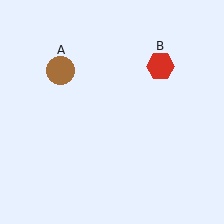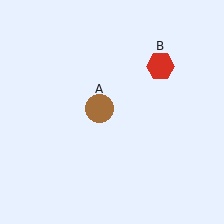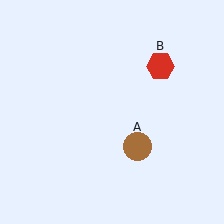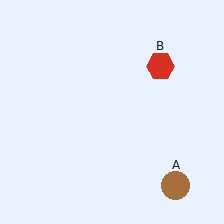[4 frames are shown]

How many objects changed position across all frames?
1 object changed position: brown circle (object A).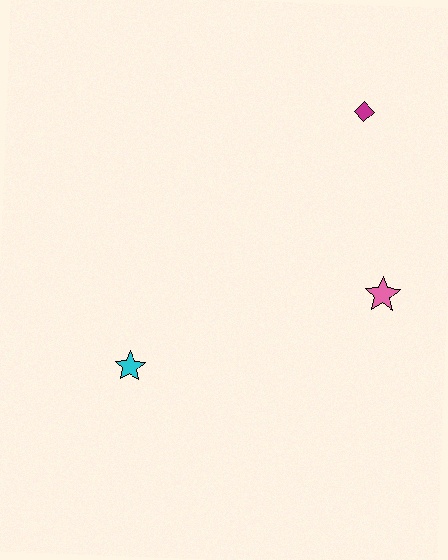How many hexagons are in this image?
There are no hexagons.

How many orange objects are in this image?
There are no orange objects.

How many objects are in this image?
There are 3 objects.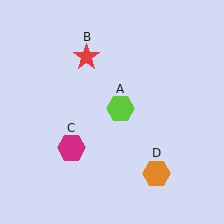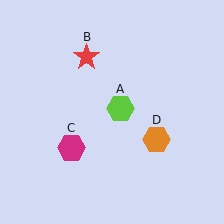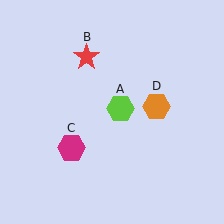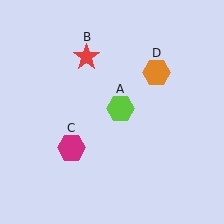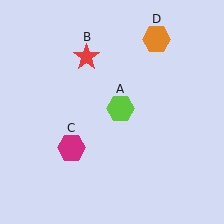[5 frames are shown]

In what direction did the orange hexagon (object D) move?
The orange hexagon (object D) moved up.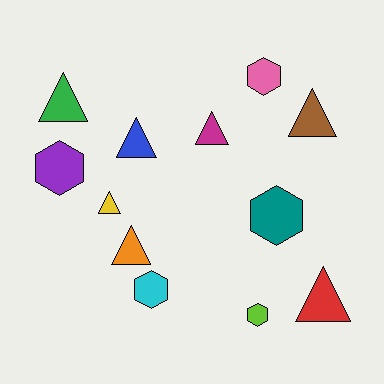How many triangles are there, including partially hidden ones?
There are 7 triangles.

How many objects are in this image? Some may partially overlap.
There are 12 objects.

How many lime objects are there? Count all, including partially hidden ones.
There is 1 lime object.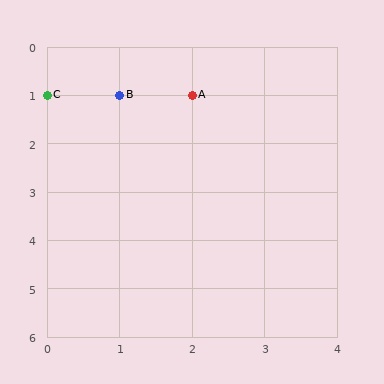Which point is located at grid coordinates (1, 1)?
Point B is at (1, 1).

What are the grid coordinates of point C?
Point C is at grid coordinates (0, 1).